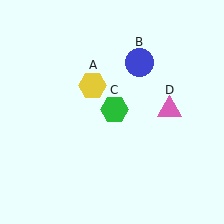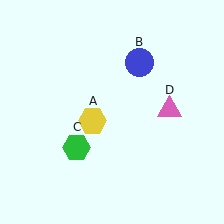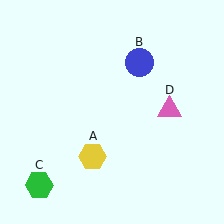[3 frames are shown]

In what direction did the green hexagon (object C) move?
The green hexagon (object C) moved down and to the left.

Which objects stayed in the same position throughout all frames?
Blue circle (object B) and pink triangle (object D) remained stationary.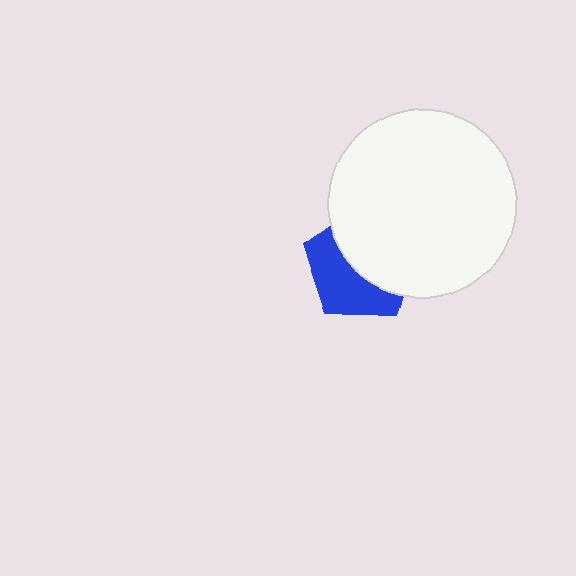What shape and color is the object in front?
The object in front is a white circle.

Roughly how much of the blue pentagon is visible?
About half of it is visible (roughly 47%).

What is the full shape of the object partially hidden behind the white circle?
The partially hidden object is a blue pentagon.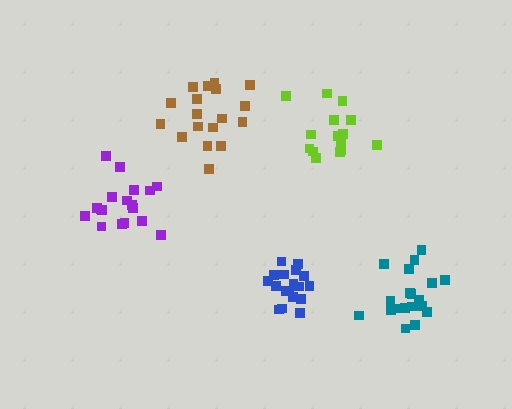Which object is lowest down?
The teal cluster is bottommost.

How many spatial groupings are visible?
There are 5 spatial groupings.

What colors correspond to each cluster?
The clusters are colored: lime, brown, purple, teal, blue.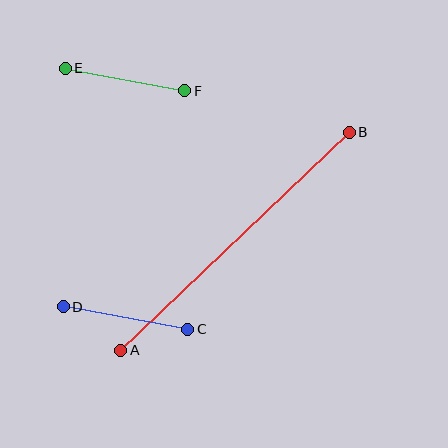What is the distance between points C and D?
The distance is approximately 126 pixels.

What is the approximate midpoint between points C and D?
The midpoint is at approximately (125, 318) pixels.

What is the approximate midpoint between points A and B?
The midpoint is at approximately (235, 241) pixels.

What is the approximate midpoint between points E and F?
The midpoint is at approximately (125, 80) pixels.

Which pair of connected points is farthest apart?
Points A and B are farthest apart.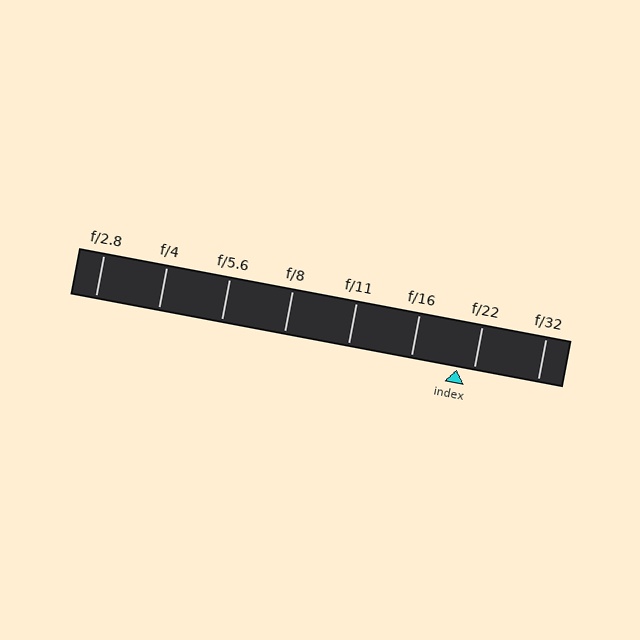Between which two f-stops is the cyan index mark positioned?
The index mark is between f/16 and f/22.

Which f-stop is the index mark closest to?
The index mark is closest to f/22.